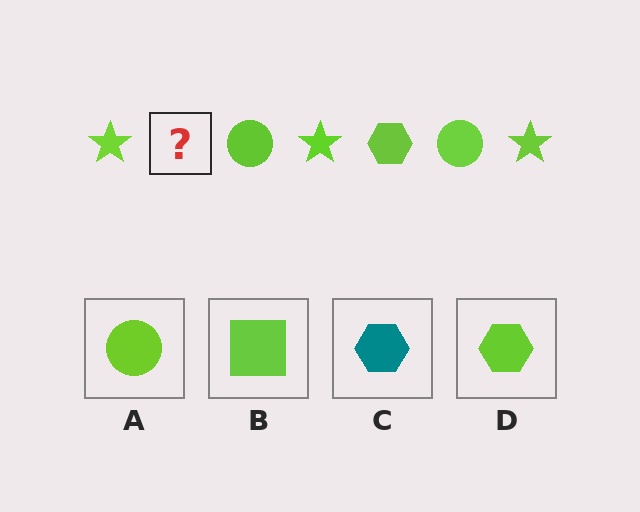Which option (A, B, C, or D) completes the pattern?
D.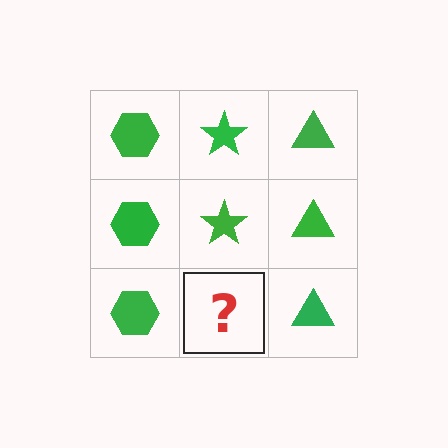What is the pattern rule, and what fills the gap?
The rule is that each column has a consistent shape. The gap should be filled with a green star.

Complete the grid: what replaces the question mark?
The question mark should be replaced with a green star.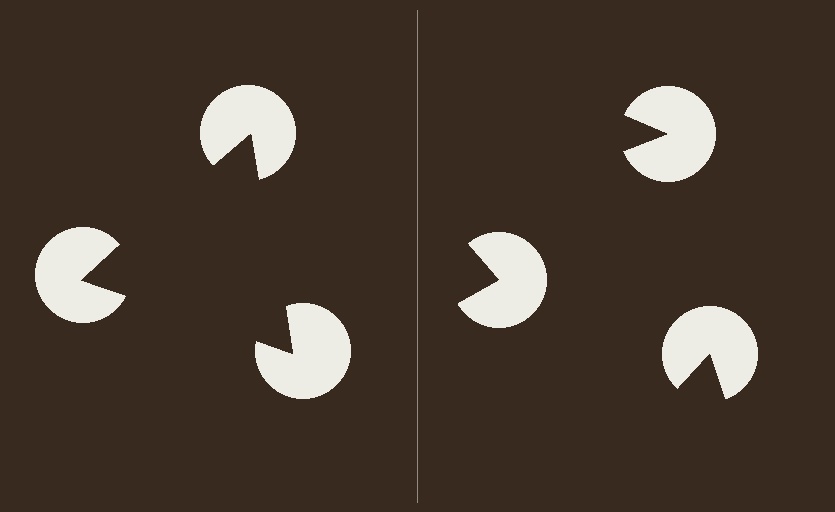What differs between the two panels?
The pac-man discs are positioned identically on both sides; only the wedge orientations differ. On the left they align to a triangle; on the right they are misaligned.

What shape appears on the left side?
An illusory triangle.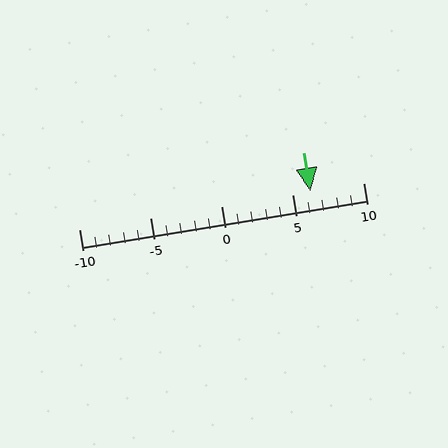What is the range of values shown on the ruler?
The ruler shows values from -10 to 10.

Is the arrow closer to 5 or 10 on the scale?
The arrow is closer to 5.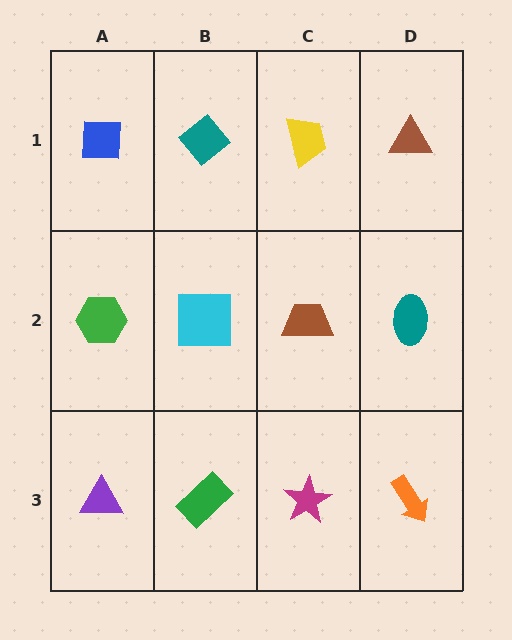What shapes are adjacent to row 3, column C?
A brown trapezoid (row 2, column C), a green rectangle (row 3, column B), an orange arrow (row 3, column D).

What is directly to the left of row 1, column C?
A teal diamond.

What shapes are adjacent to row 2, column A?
A blue square (row 1, column A), a purple triangle (row 3, column A), a cyan square (row 2, column B).